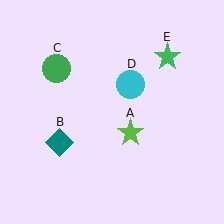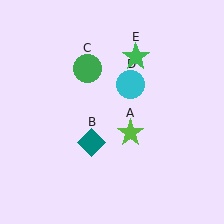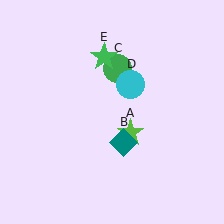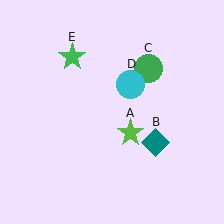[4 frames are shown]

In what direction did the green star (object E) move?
The green star (object E) moved left.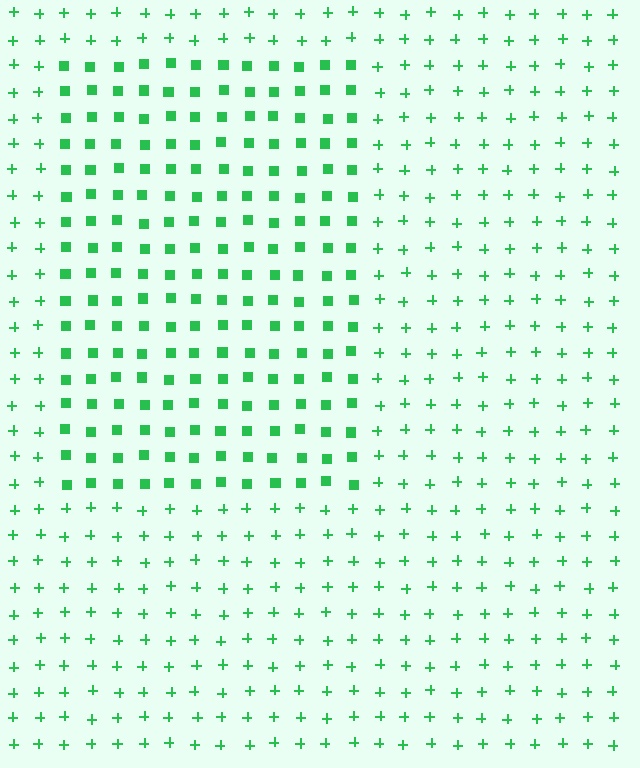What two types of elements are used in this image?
The image uses squares inside the rectangle region and plus signs outside it.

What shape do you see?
I see a rectangle.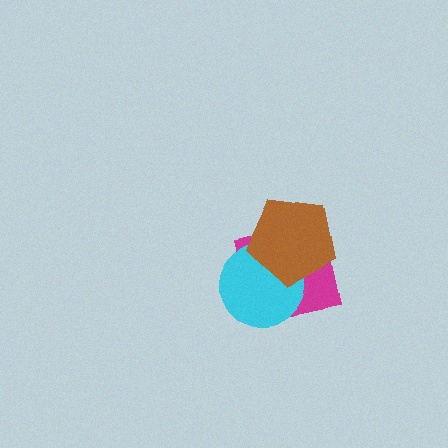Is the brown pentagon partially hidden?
No, no other shape covers it.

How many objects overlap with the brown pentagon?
2 objects overlap with the brown pentagon.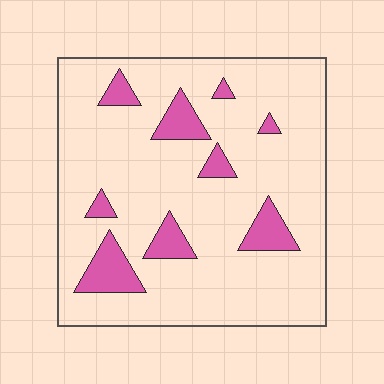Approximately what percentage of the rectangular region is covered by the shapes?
Approximately 15%.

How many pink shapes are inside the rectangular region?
9.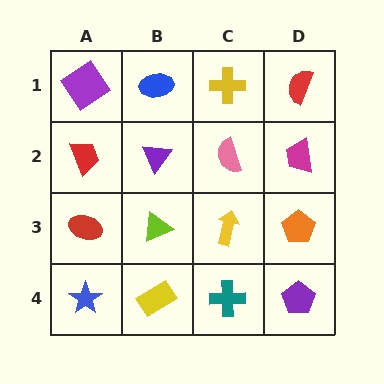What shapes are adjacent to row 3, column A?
A red trapezoid (row 2, column A), a blue star (row 4, column A), a lime triangle (row 3, column B).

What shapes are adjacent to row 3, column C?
A pink semicircle (row 2, column C), a teal cross (row 4, column C), a lime triangle (row 3, column B), an orange pentagon (row 3, column D).